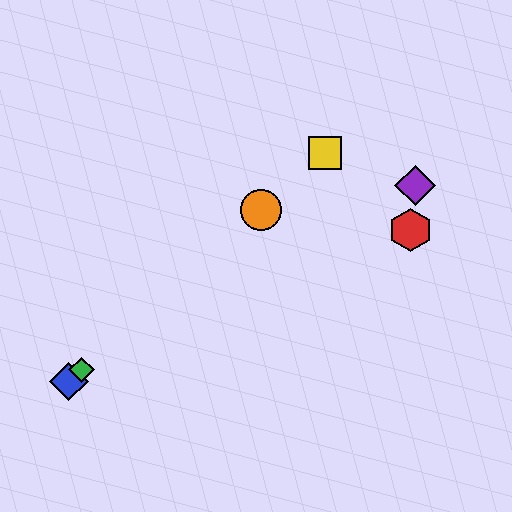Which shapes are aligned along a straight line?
The blue diamond, the green diamond, the yellow square, the orange circle are aligned along a straight line.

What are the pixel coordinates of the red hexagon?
The red hexagon is at (410, 230).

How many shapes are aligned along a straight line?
4 shapes (the blue diamond, the green diamond, the yellow square, the orange circle) are aligned along a straight line.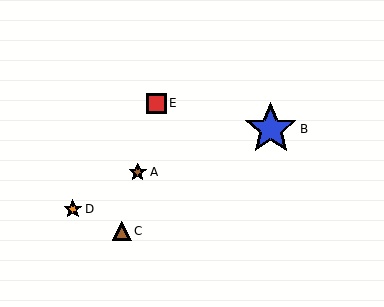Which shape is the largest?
The blue star (labeled B) is the largest.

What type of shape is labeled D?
Shape D is an orange star.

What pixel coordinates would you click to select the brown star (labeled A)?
Click at (138, 172) to select the brown star A.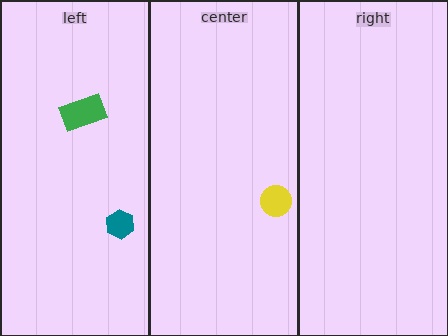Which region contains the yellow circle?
The center region.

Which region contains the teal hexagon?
The left region.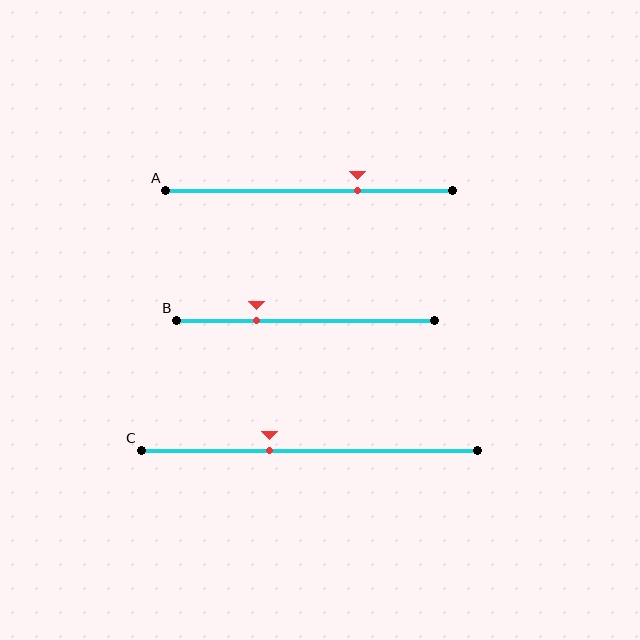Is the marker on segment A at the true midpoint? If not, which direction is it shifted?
No, the marker on segment A is shifted to the right by about 17% of the segment length.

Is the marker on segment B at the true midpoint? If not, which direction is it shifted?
No, the marker on segment B is shifted to the left by about 19% of the segment length.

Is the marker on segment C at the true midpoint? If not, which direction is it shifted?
No, the marker on segment C is shifted to the left by about 12% of the segment length.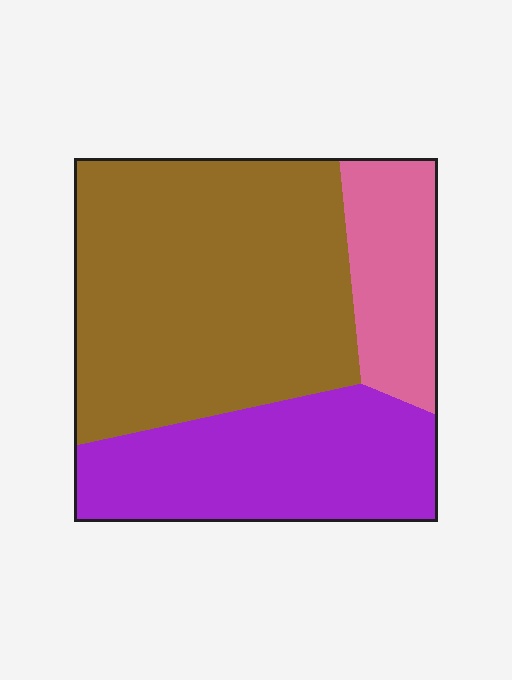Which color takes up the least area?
Pink, at roughly 15%.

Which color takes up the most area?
Brown, at roughly 55%.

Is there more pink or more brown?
Brown.